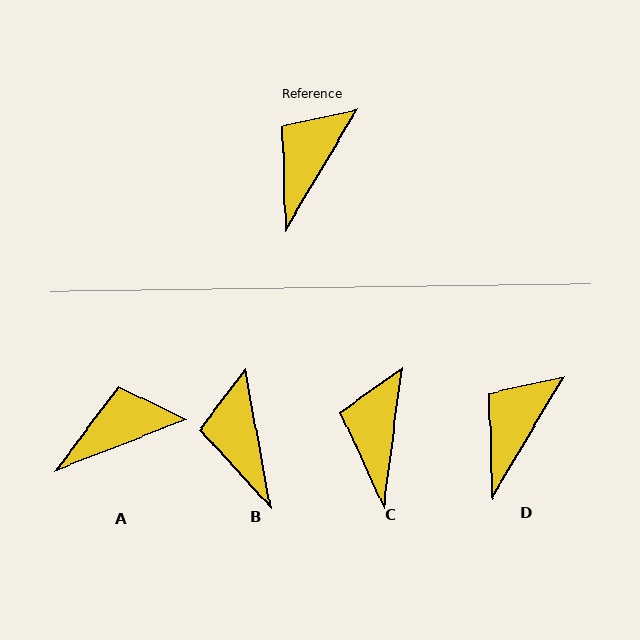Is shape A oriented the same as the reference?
No, it is off by about 38 degrees.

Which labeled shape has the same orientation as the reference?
D.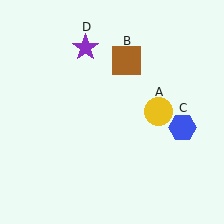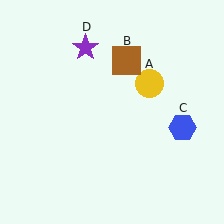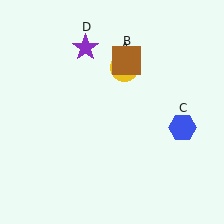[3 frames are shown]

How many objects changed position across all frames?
1 object changed position: yellow circle (object A).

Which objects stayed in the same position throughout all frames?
Brown square (object B) and blue hexagon (object C) and purple star (object D) remained stationary.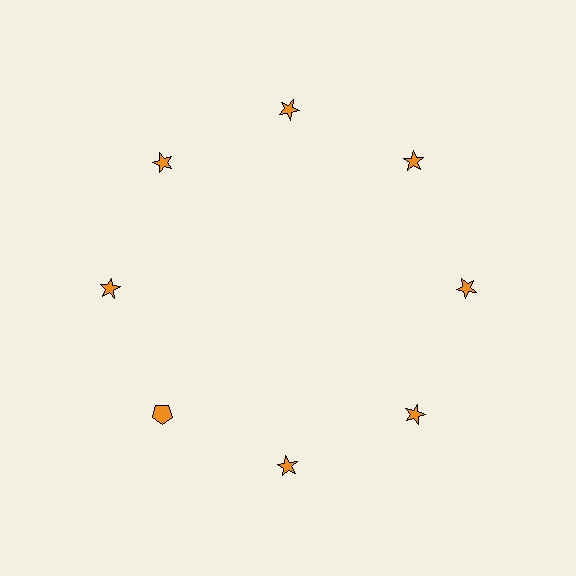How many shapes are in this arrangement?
There are 8 shapes arranged in a ring pattern.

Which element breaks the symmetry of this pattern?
The orange pentagon at roughly the 8 o'clock position breaks the symmetry. All other shapes are orange stars.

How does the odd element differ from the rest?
It has a different shape: pentagon instead of star.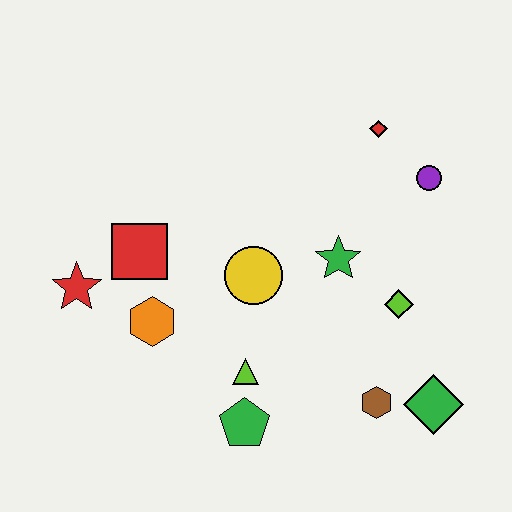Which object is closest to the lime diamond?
The green star is closest to the lime diamond.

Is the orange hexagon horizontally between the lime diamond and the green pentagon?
No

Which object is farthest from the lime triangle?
The red diamond is farthest from the lime triangle.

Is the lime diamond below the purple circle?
Yes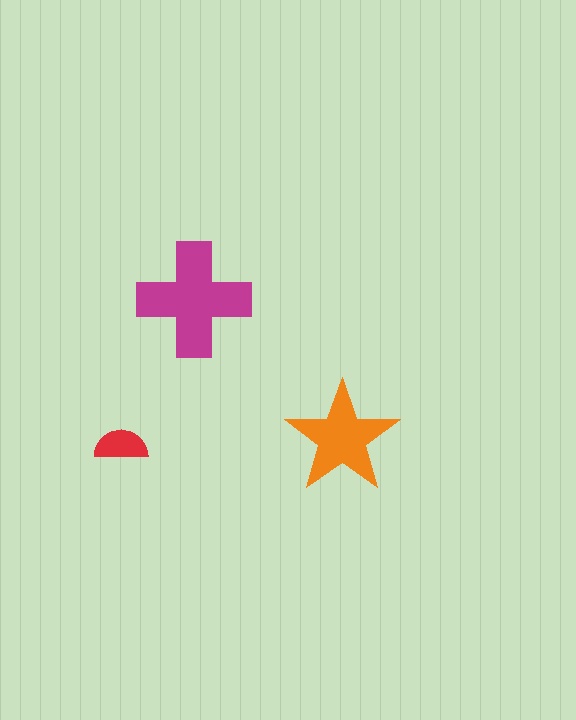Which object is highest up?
The magenta cross is topmost.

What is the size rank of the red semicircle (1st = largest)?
3rd.